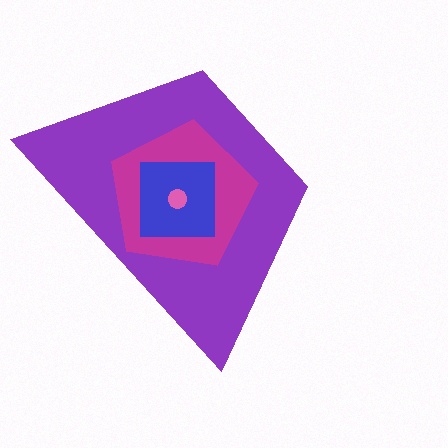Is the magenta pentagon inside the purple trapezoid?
Yes.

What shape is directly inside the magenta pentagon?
The blue square.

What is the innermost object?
The pink circle.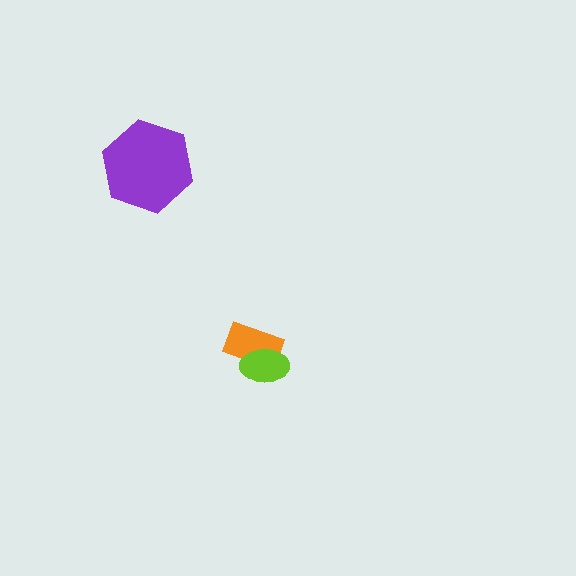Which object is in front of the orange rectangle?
The lime ellipse is in front of the orange rectangle.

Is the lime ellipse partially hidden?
No, no other shape covers it.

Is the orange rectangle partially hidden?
Yes, it is partially covered by another shape.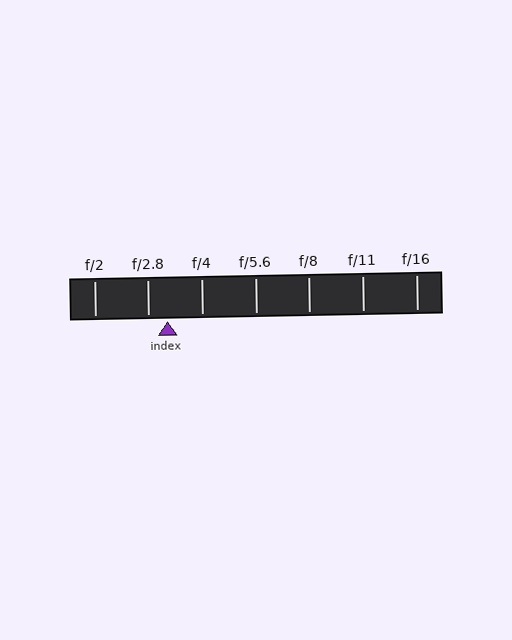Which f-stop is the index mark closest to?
The index mark is closest to f/2.8.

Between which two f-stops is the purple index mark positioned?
The index mark is between f/2.8 and f/4.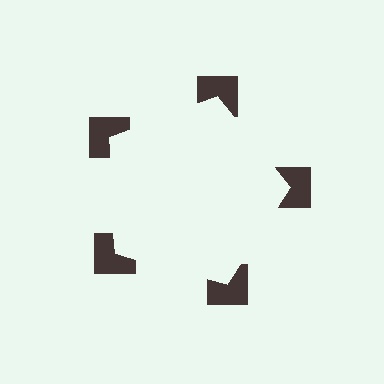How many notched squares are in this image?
There are 5 — one at each vertex of the illusory pentagon.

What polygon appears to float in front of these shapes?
An illusory pentagon — its edges are inferred from the aligned wedge cuts in the notched squares, not physically drawn.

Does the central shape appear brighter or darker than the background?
It typically appears slightly brighter than the background, even though no actual brightness change is drawn.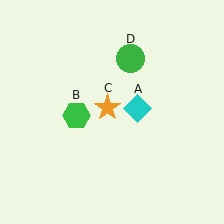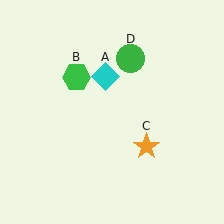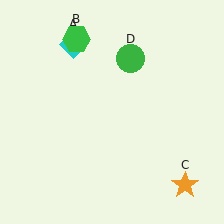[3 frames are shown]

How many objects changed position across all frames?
3 objects changed position: cyan diamond (object A), green hexagon (object B), orange star (object C).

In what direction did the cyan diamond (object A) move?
The cyan diamond (object A) moved up and to the left.